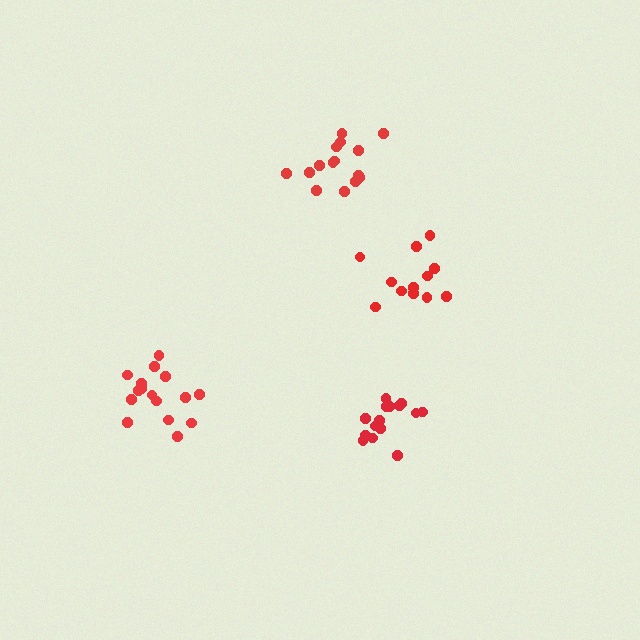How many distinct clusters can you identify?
There are 4 distinct clusters.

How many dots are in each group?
Group 1: 15 dots, Group 2: 15 dots, Group 3: 16 dots, Group 4: 12 dots (58 total).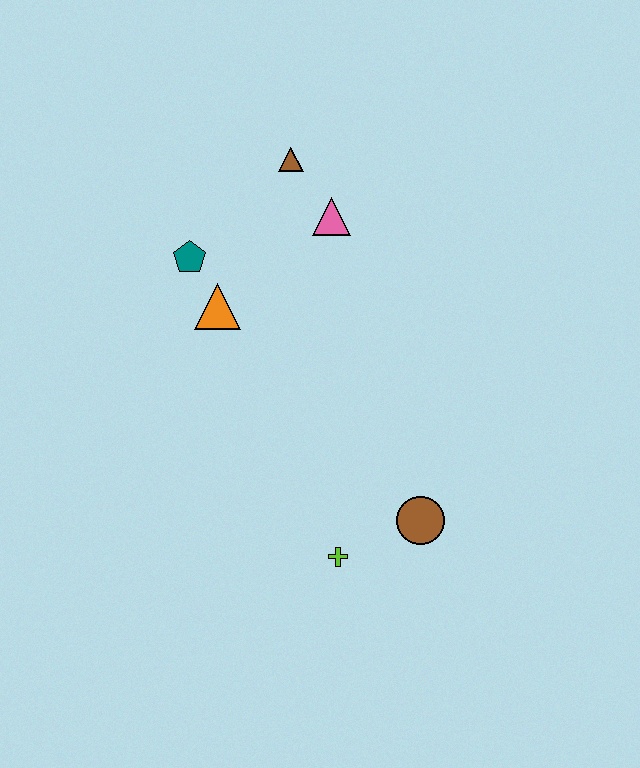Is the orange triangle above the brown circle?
Yes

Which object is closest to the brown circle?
The lime cross is closest to the brown circle.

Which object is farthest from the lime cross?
The brown triangle is farthest from the lime cross.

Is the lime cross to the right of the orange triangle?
Yes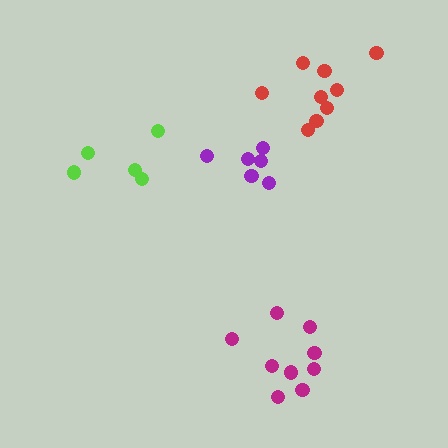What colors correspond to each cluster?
The clusters are colored: magenta, lime, purple, red.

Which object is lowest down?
The magenta cluster is bottommost.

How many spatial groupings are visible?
There are 4 spatial groupings.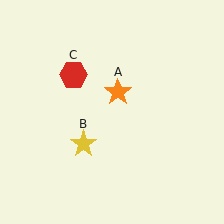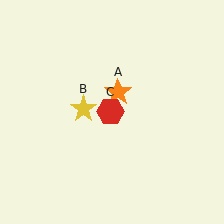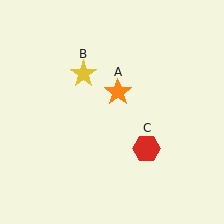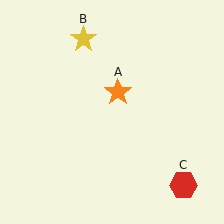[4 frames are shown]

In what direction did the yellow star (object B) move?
The yellow star (object B) moved up.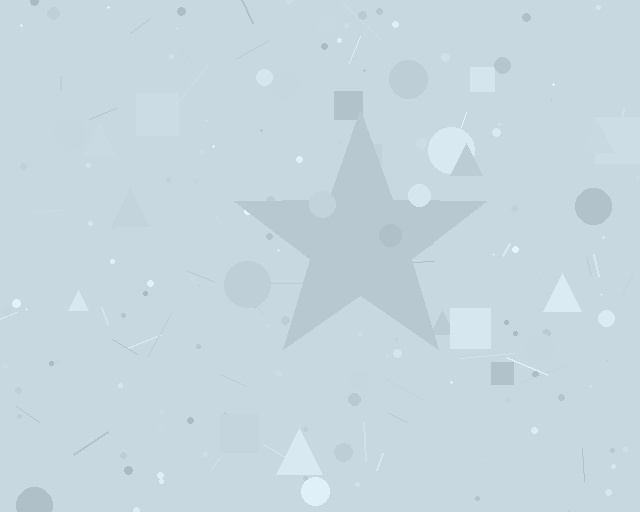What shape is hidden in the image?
A star is hidden in the image.